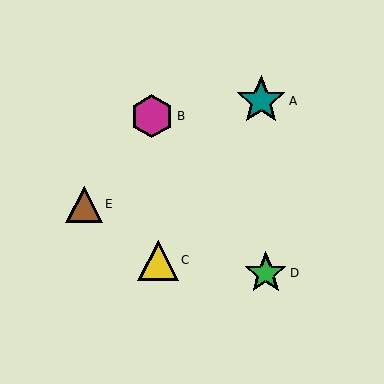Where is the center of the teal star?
The center of the teal star is at (261, 101).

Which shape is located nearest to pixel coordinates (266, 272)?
The green star (labeled D) at (266, 273) is nearest to that location.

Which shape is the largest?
The teal star (labeled A) is the largest.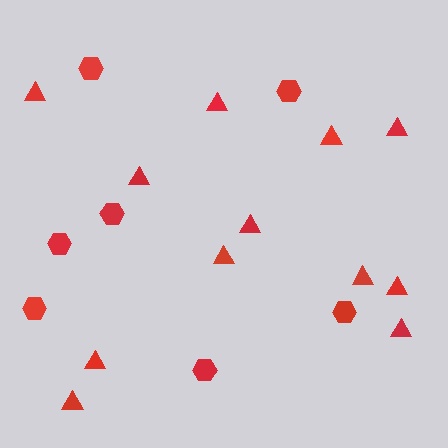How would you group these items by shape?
There are 2 groups: one group of hexagons (7) and one group of triangles (12).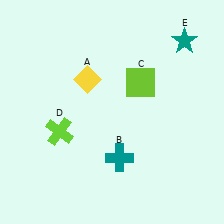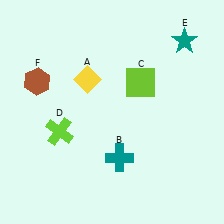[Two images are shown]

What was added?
A brown hexagon (F) was added in Image 2.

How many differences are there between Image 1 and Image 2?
There is 1 difference between the two images.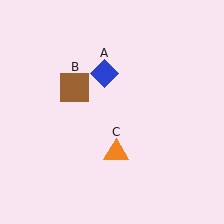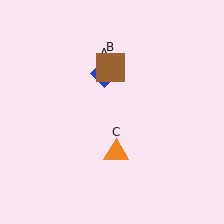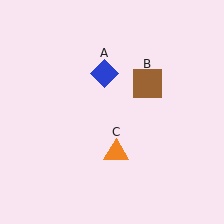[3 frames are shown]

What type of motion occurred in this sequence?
The brown square (object B) rotated clockwise around the center of the scene.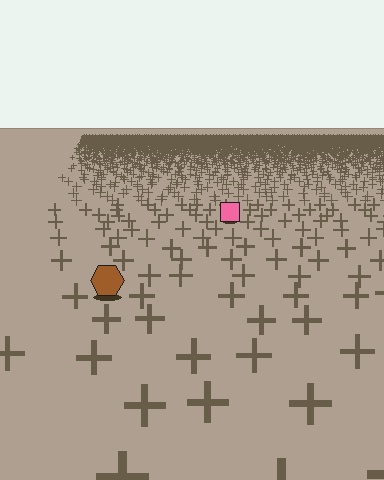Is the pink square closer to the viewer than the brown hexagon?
No. The brown hexagon is closer — you can tell from the texture gradient: the ground texture is coarser near it.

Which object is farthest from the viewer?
The pink square is farthest from the viewer. It appears smaller and the ground texture around it is denser.